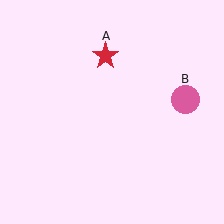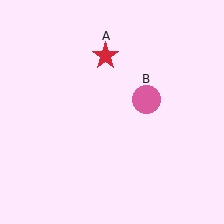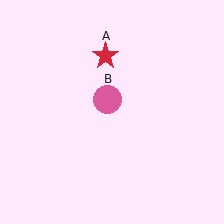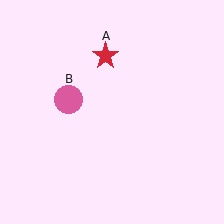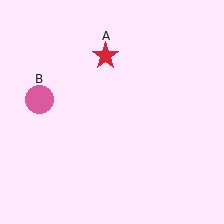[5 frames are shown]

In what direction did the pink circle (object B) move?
The pink circle (object B) moved left.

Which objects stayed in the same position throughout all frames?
Red star (object A) remained stationary.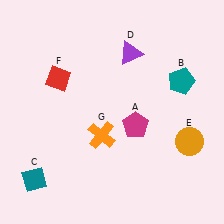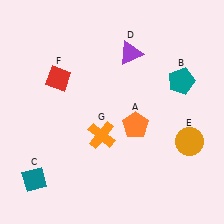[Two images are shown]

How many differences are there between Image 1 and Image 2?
There is 1 difference between the two images.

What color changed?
The pentagon (A) changed from magenta in Image 1 to orange in Image 2.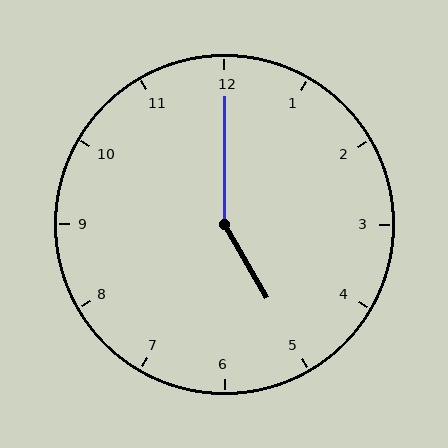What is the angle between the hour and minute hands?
Approximately 150 degrees.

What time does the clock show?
5:00.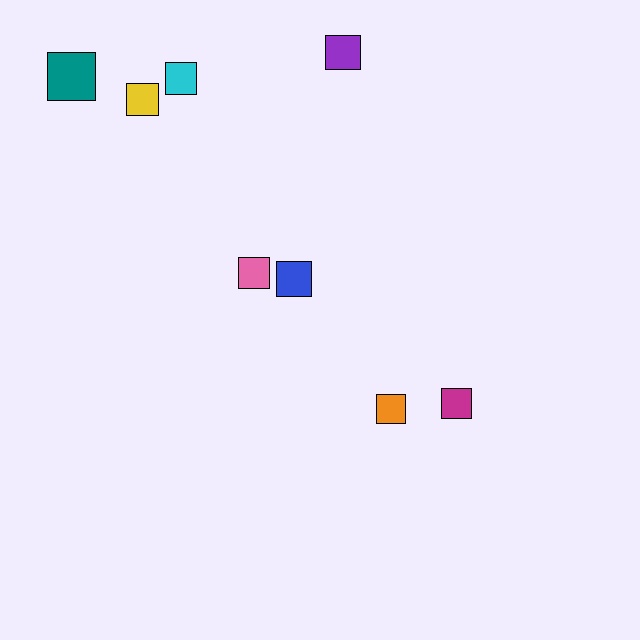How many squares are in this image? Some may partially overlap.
There are 8 squares.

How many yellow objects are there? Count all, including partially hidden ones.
There is 1 yellow object.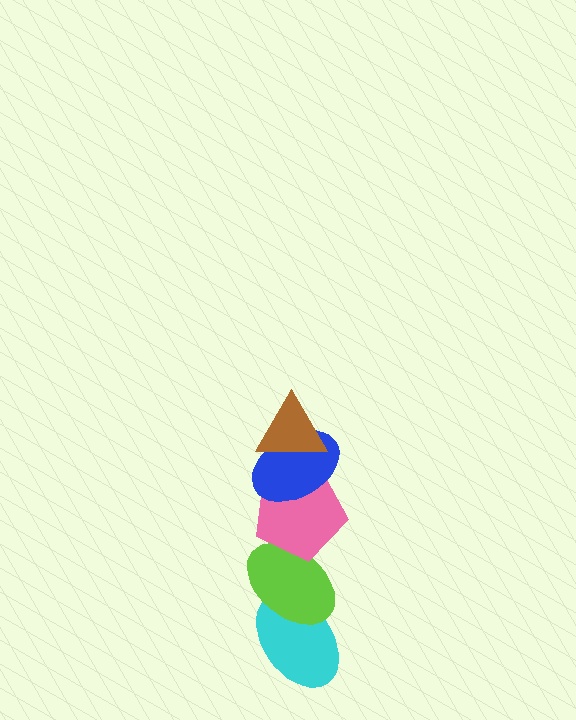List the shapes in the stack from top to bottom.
From top to bottom: the brown triangle, the blue ellipse, the pink pentagon, the lime ellipse, the cyan ellipse.